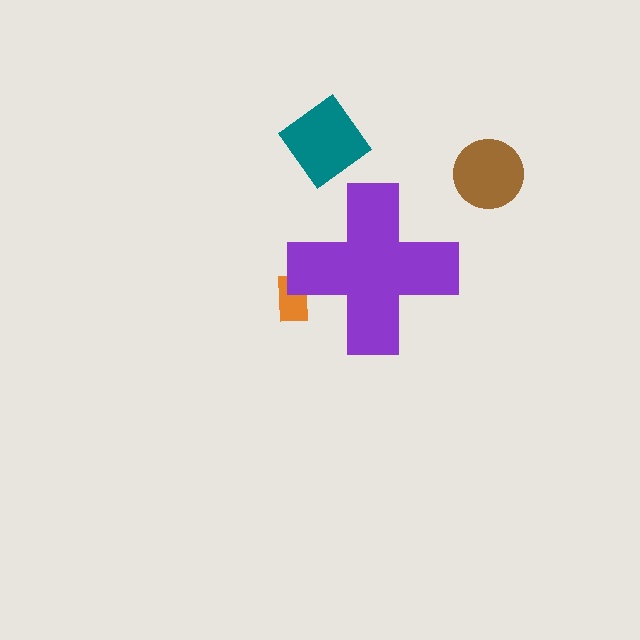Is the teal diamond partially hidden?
No, the teal diamond is fully visible.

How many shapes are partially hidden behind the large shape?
1 shape is partially hidden.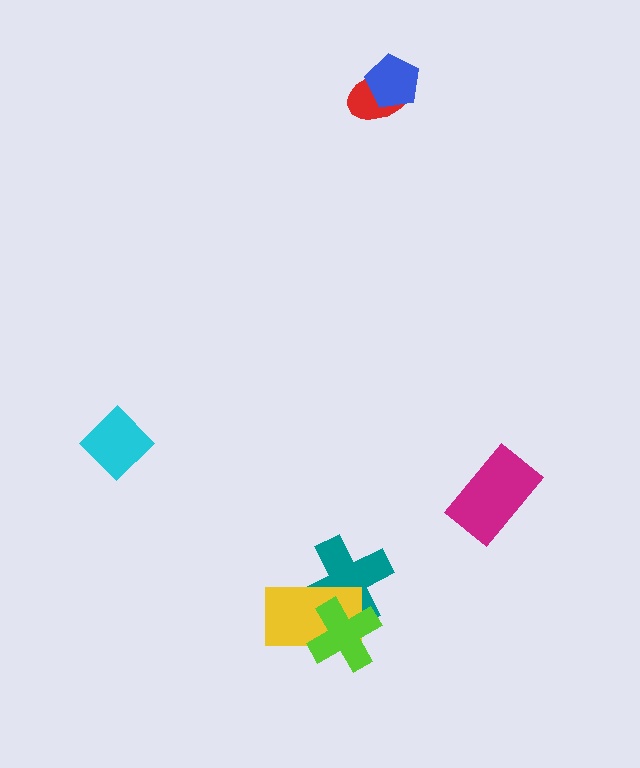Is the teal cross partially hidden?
Yes, it is partially covered by another shape.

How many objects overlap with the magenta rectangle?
0 objects overlap with the magenta rectangle.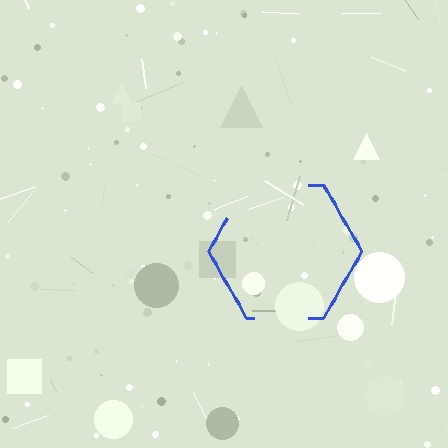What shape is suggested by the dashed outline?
The dashed outline suggests a hexagon.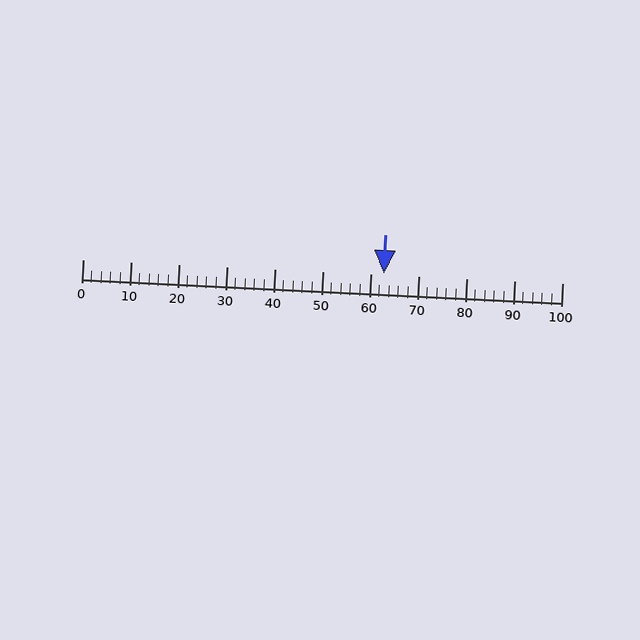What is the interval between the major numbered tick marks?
The major tick marks are spaced 10 units apart.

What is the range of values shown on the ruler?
The ruler shows values from 0 to 100.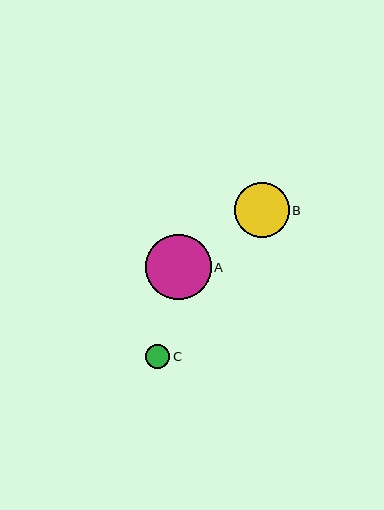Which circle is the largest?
Circle A is the largest with a size of approximately 66 pixels.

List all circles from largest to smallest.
From largest to smallest: A, B, C.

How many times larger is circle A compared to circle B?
Circle A is approximately 1.2 times the size of circle B.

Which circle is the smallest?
Circle C is the smallest with a size of approximately 25 pixels.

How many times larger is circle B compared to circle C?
Circle B is approximately 2.2 times the size of circle C.